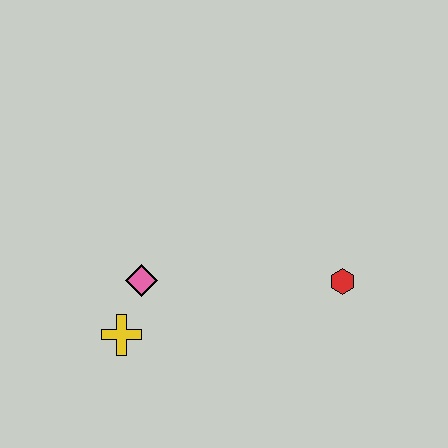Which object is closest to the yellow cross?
The pink diamond is closest to the yellow cross.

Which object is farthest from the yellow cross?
The red hexagon is farthest from the yellow cross.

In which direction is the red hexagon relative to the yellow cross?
The red hexagon is to the right of the yellow cross.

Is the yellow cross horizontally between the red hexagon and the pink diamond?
No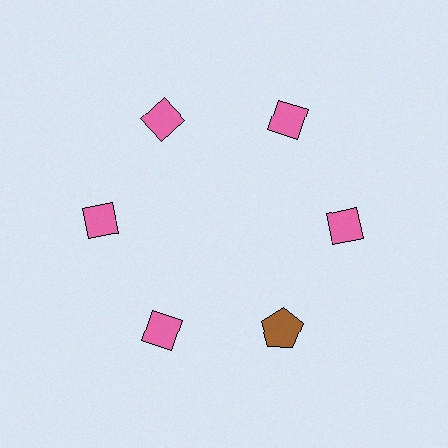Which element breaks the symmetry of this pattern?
The brown pentagon at roughly the 5 o'clock position breaks the symmetry. All other shapes are pink diamonds.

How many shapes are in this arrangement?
There are 6 shapes arranged in a ring pattern.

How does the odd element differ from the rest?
It differs in both color (brown instead of pink) and shape (pentagon instead of diamond).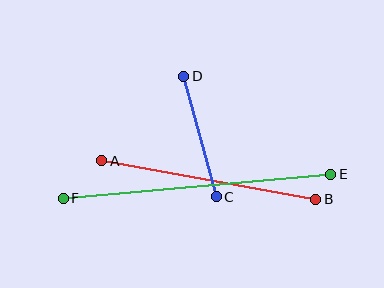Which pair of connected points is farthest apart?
Points E and F are farthest apart.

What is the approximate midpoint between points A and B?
The midpoint is at approximately (209, 180) pixels.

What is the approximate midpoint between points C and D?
The midpoint is at approximately (200, 137) pixels.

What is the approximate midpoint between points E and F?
The midpoint is at approximately (197, 186) pixels.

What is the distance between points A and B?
The distance is approximately 218 pixels.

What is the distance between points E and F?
The distance is approximately 269 pixels.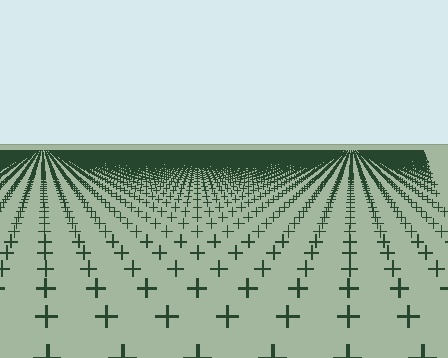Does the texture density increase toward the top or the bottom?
Density increases toward the top.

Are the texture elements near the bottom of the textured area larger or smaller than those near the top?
Larger. Near the bottom, elements are closer to the viewer and appear at a bigger on-screen size.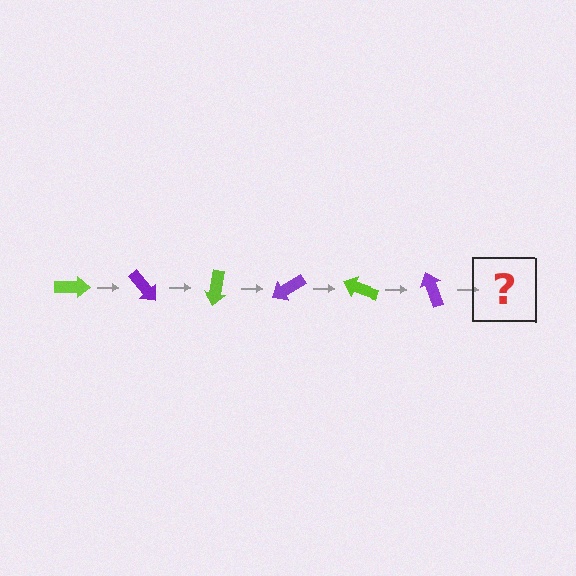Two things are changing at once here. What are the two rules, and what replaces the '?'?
The two rules are that it rotates 50 degrees each step and the color cycles through lime and purple. The '?' should be a lime arrow, rotated 300 degrees from the start.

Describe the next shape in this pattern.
It should be a lime arrow, rotated 300 degrees from the start.